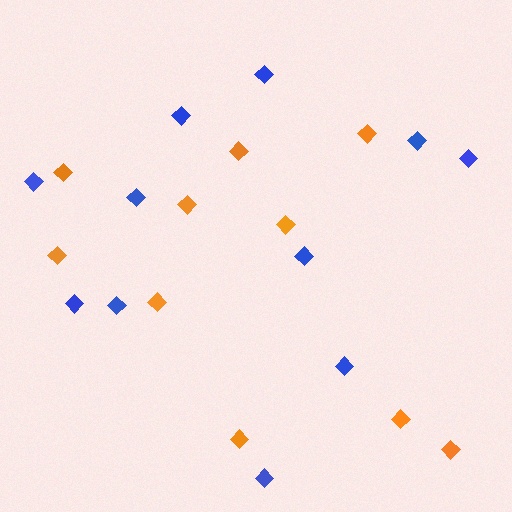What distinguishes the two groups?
There are 2 groups: one group of blue diamonds (11) and one group of orange diamonds (10).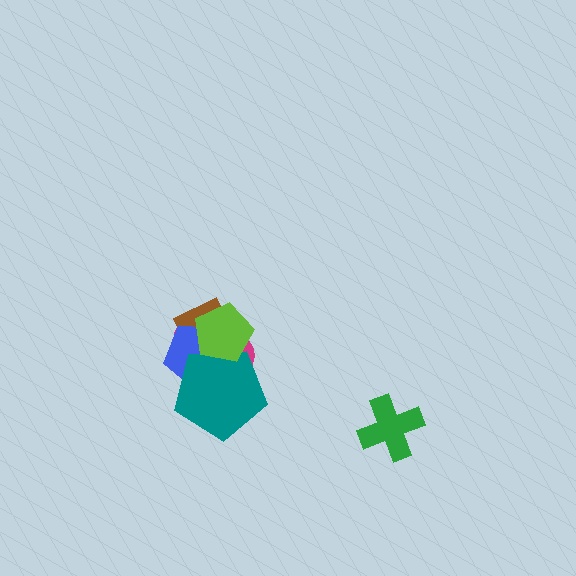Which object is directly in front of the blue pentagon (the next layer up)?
The teal pentagon is directly in front of the blue pentagon.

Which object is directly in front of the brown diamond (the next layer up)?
The blue pentagon is directly in front of the brown diamond.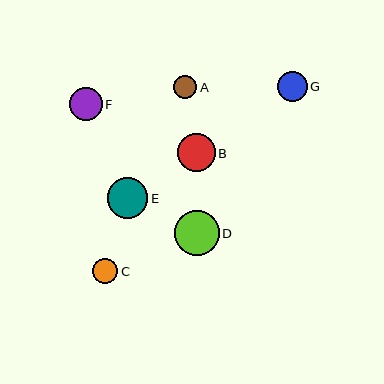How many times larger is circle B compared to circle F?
Circle B is approximately 1.1 times the size of circle F.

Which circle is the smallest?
Circle A is the smallest with a size of approximately 23 pixels.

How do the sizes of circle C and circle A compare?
Circle C and circle A are approximately the same size.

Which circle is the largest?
Circle D is the largest with a size of approximately 44 pixels.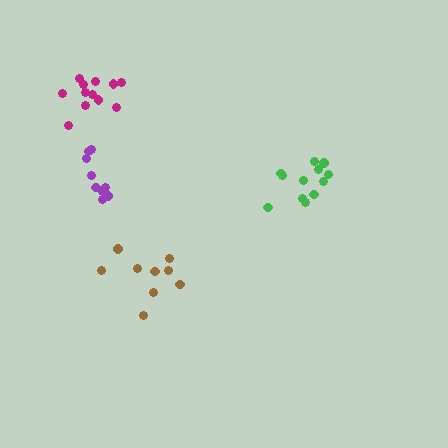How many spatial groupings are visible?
There are 4 spatial groupings.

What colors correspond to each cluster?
The clusters are colored: brown, green, purple, magenta.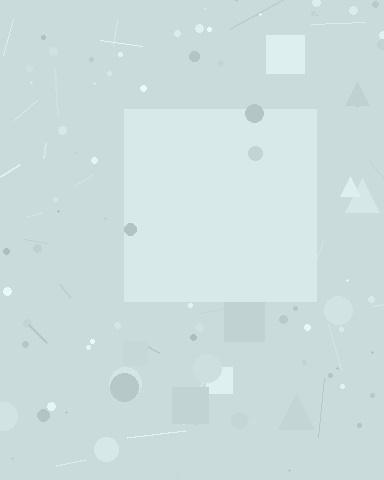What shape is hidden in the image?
A square is hidden in the image.